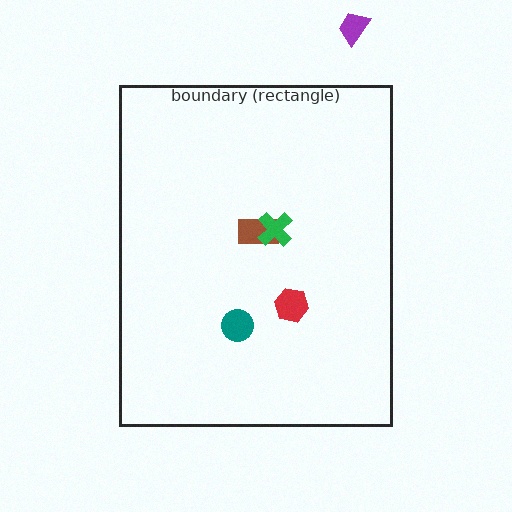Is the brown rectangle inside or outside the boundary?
Inside.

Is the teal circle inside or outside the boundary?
Inside.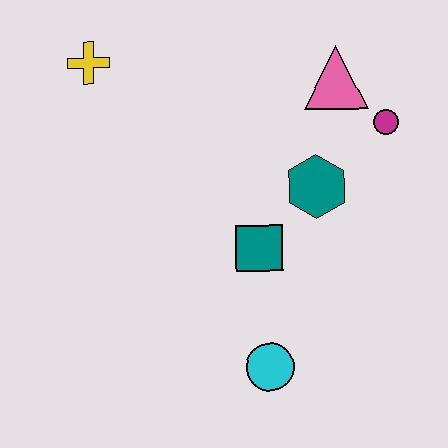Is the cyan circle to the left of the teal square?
No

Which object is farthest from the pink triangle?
The cyan circle is farthest from the pink triangle.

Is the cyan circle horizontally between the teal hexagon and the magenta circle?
No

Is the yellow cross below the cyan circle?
No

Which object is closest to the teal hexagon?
The teal square is closest to the teal hexagon.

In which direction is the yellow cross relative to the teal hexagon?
The yellow cross is to the left of the teal hexagon.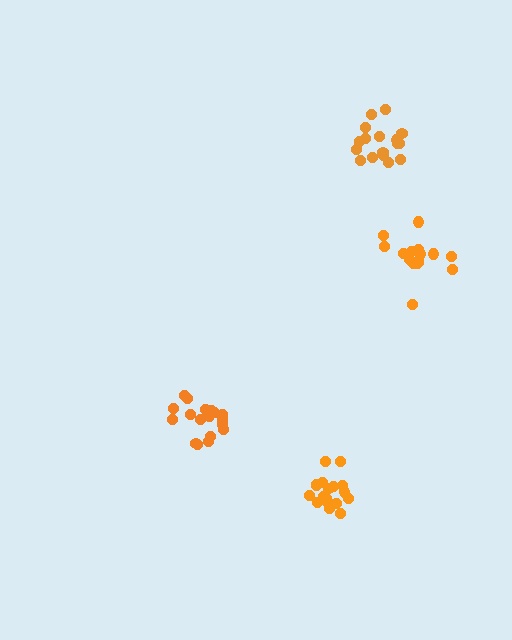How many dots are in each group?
Group 1: 18 dots, Group 2: 17 dots, Group 3: 18 dots, Group 4: 16 dots (69 total).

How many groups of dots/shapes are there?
There are 4 groups.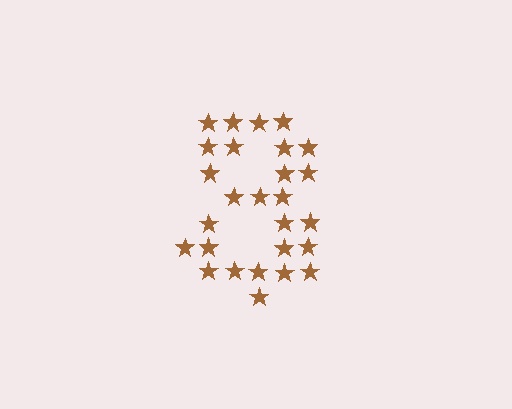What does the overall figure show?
The overall figure shows the digit 8.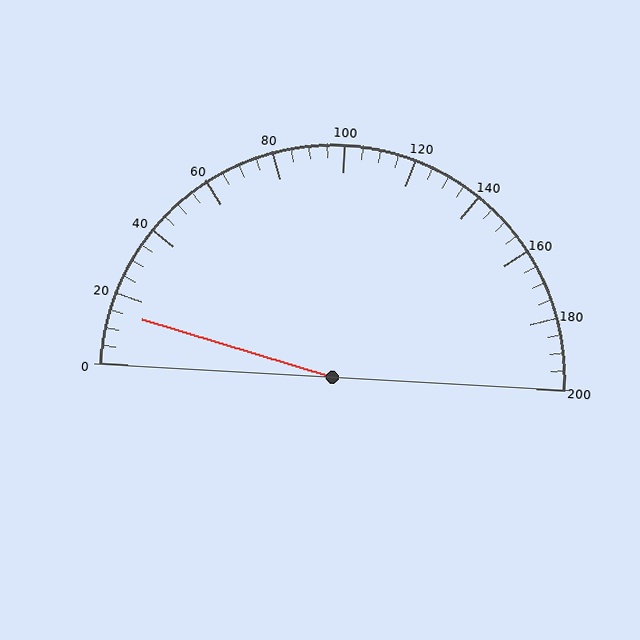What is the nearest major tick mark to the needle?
The nearest major tick mark is 20.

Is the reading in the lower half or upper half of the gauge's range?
The reading is in the lower half of the range (0 to 200).